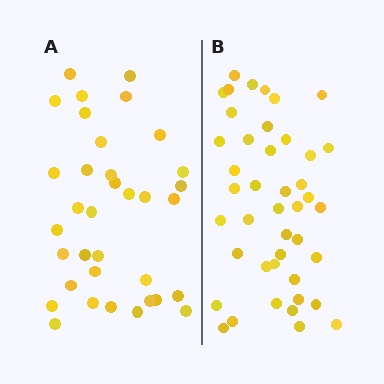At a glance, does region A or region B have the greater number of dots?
Region B (the right region) has more dots.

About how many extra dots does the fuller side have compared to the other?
Region B has roughly 8 or so more dots than region A.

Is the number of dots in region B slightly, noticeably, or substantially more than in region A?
Region B has only slightly more — the two regions are fairly close. The ratio is roughly 1.2 to 1.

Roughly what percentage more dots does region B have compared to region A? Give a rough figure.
About 25% more.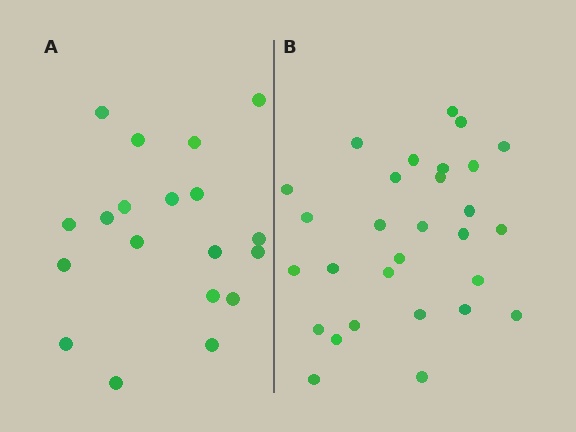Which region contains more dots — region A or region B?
Region B (the right region) has more dots.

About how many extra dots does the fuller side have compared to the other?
Region B has roughly 10 or so more dots than region A.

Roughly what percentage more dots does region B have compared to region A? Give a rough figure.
About 55% more.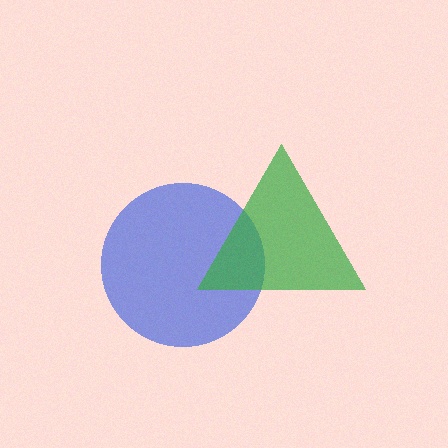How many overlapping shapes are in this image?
There are 2 overlapping shapes in the image.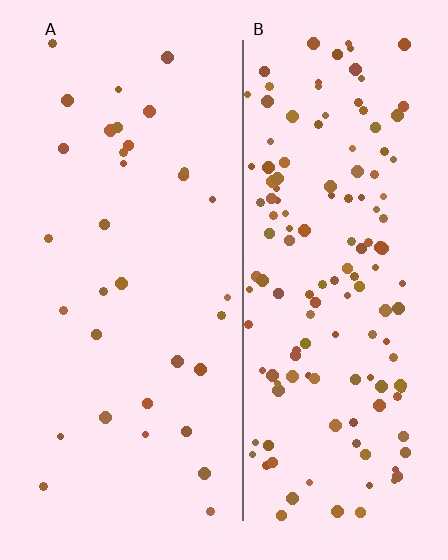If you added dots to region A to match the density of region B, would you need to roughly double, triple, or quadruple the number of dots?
Approximately quadruple.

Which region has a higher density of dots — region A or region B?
B (the right).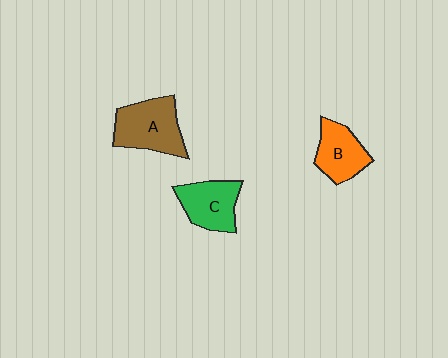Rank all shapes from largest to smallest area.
From largest to smallest: A (brown), C (green), B (orange).